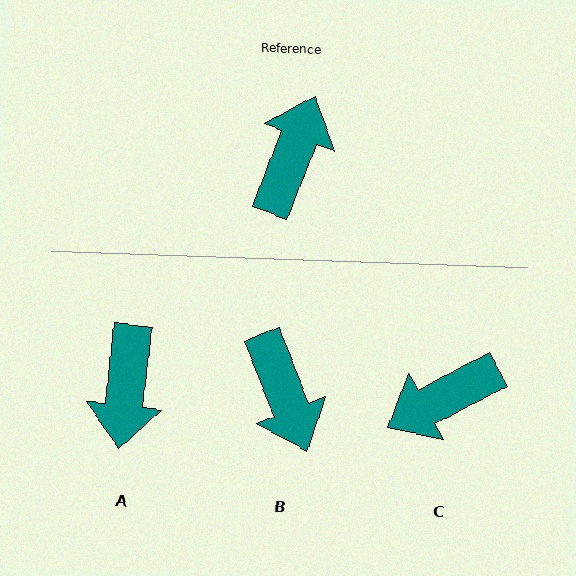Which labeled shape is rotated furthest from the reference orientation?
A, about 165 degrees away.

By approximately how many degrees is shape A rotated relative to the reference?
Approximately 165 degrees clockwise.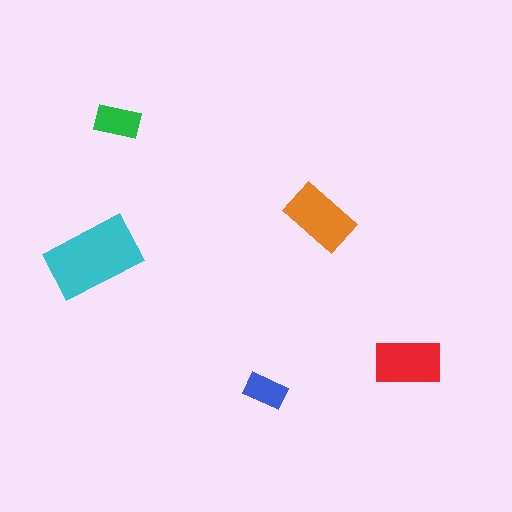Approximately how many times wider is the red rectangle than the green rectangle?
About 1.5 times wider.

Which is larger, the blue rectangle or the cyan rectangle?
The cyan one.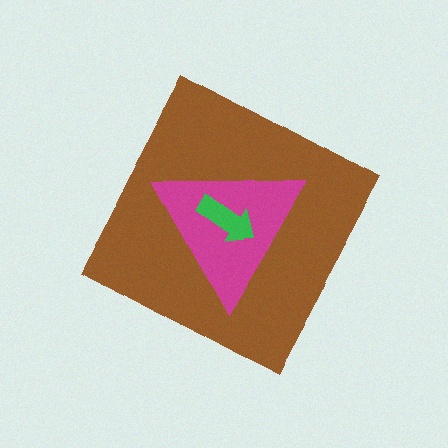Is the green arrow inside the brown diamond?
Yes.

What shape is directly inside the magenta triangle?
The green arrow.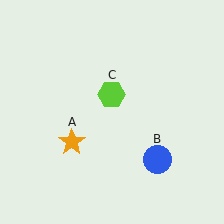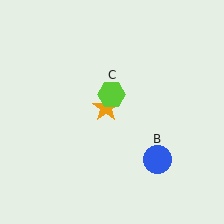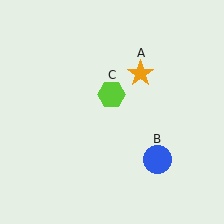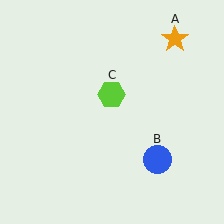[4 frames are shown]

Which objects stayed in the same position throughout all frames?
Blue circle (object B) and lime hexagon (object C) remained stationary.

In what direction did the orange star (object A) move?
The orange star (object A) moved up and to the right.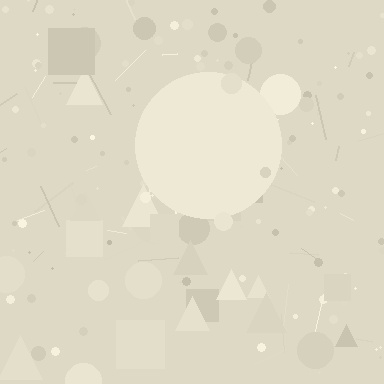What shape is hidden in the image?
A circle is hidden in the image.